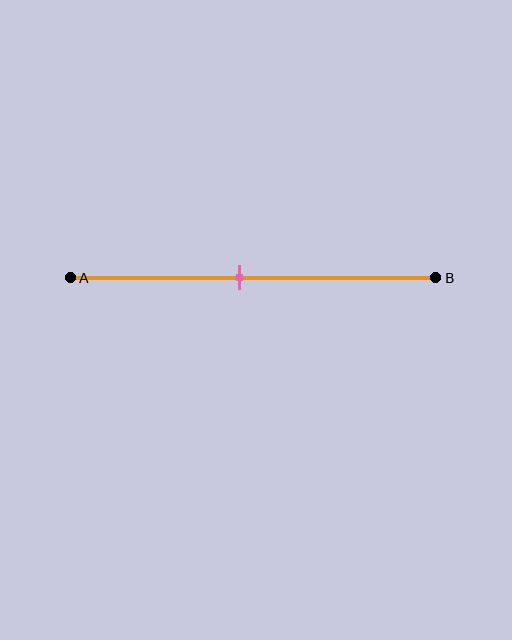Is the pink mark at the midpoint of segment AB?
No, the mark is at about 45% from A, not at the 50% midpoint.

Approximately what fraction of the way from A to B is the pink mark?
The pink mark is approximately 45% of the way from A to B.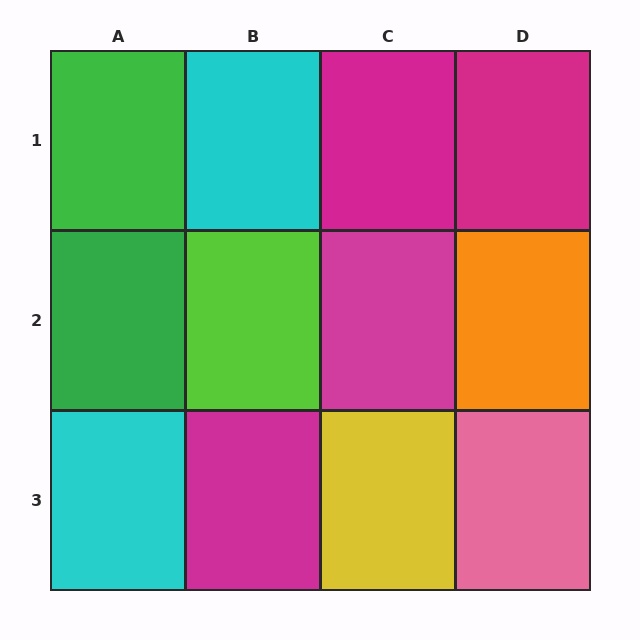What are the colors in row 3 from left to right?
Cyan, magenta, yellow, pink.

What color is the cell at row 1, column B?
Cyan.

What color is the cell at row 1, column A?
Green.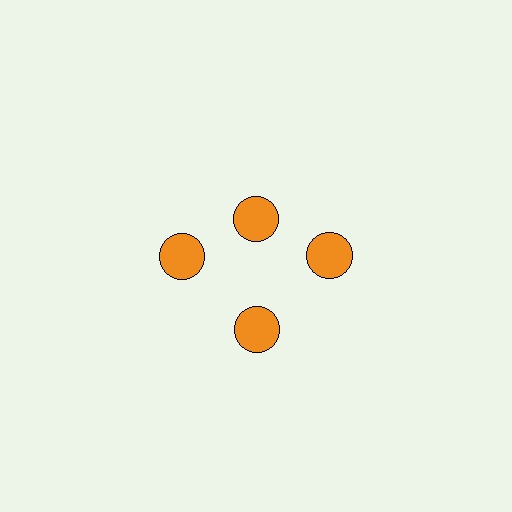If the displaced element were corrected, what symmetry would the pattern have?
It would have 4-fold rotational symmetry — the pattern would map onto itself every 90 degrees.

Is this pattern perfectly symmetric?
No. The 4 orange circles are arranged in a ring, but one element near the 12 o'clock position is pulled inward toward the center, breaking the 4-fold rotational symmetry.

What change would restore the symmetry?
The symmetry would be restored by moving it outward, back onto the ring so that all 4 circles sit at equal angles and equal distance from the center.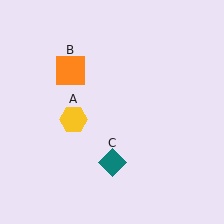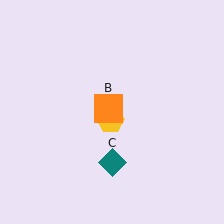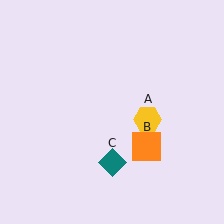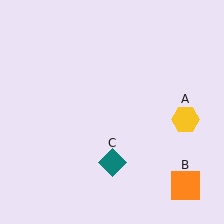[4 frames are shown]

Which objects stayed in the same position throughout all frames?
Teal diamond (object C) remained stationary.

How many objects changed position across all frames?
2 objects changed position: yellow hexagon (object A), orange square (object B).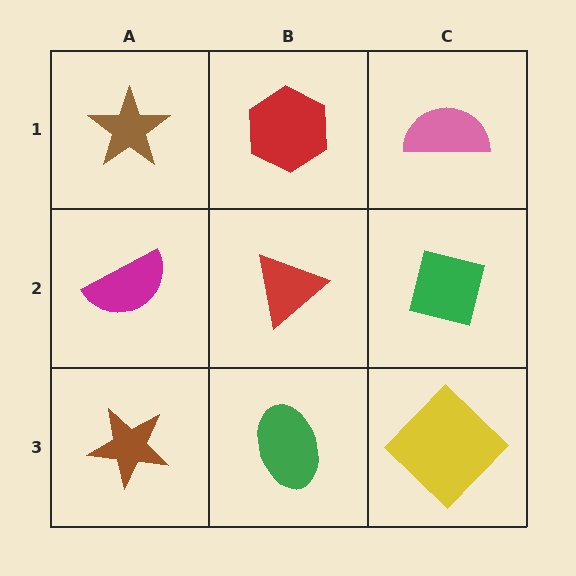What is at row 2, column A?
A magenta semicircle.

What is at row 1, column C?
A pink semicircle.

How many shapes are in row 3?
3 shapes.